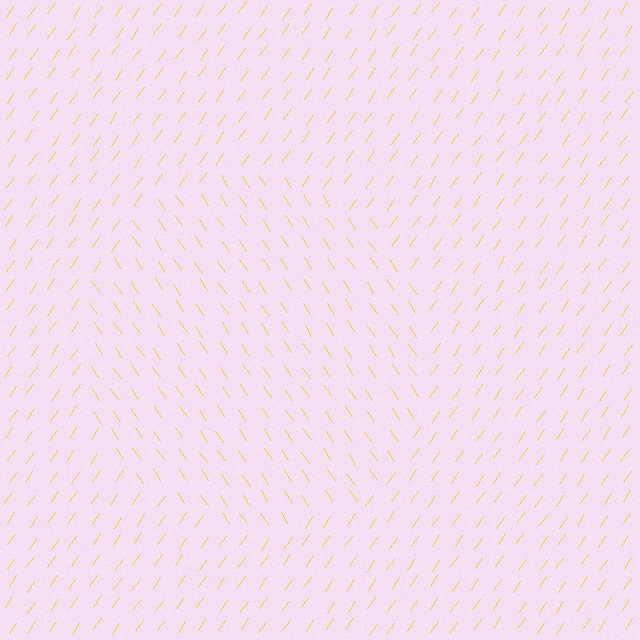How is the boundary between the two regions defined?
The boundary is defined purely by a change in line orientation (approximately 69 degrees difference). All lines are the same color and thickness.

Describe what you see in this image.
The image is filled with small yellow line segments. A circle region in the image has lines oriented differently from the surrounding lines, creating a visible texture boundary.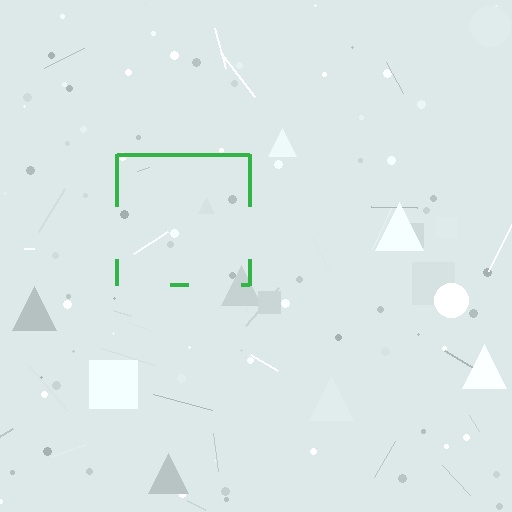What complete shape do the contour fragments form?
The contour fragments form a square.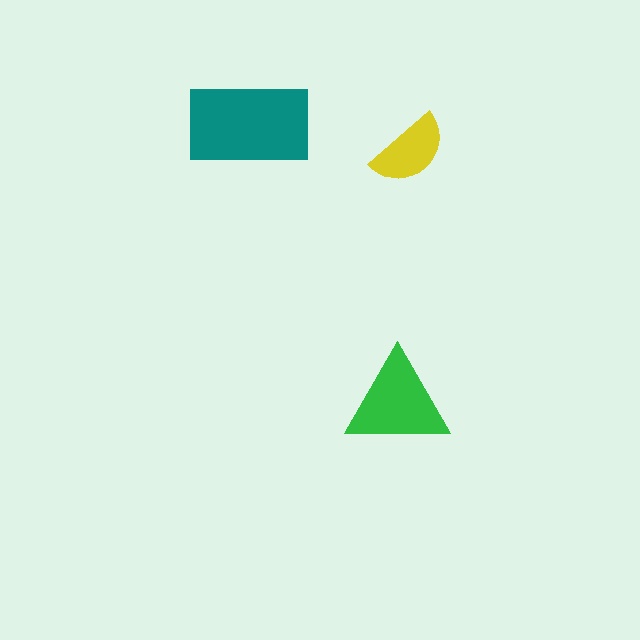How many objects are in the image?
There are 3 objects in the image.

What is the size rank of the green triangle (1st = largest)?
2nd.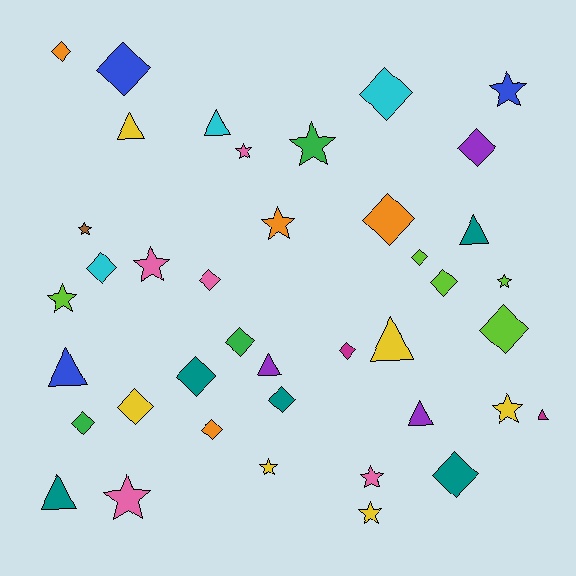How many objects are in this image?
There are 40 objects.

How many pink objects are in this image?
There are 5 pink objects.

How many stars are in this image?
There are 13 stars.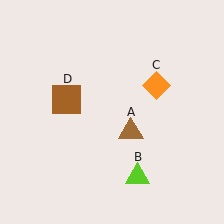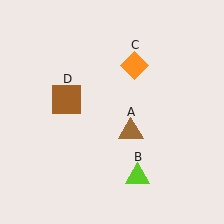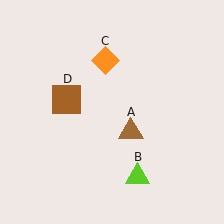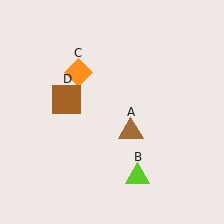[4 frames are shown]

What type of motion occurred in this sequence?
The orange diamond (object C) rotated counterclockwise around the center of the scene.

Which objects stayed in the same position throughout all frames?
Brown triangle (object A) and lime triangle (object B) and brown square (object D) remained stationary.